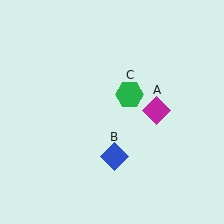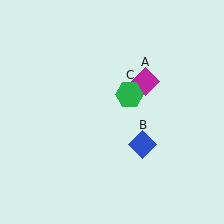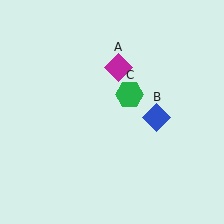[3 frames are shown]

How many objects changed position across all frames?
2 objects changed position: magenta diamond (object A), blue diamond (object B).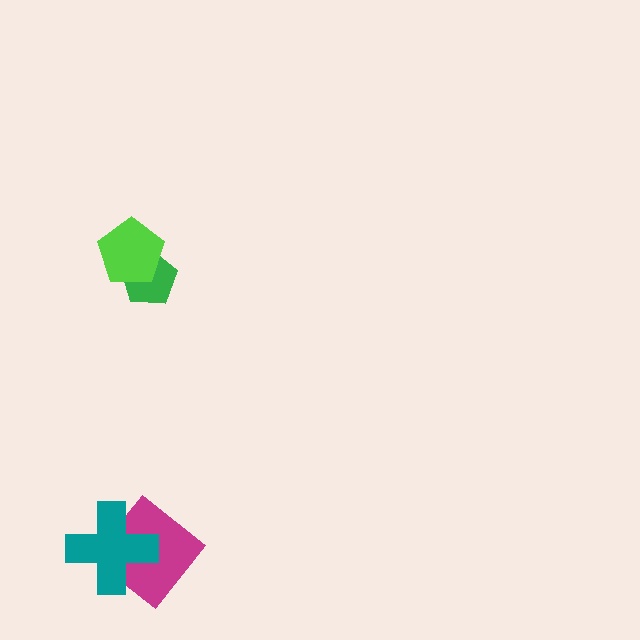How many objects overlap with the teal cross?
1 object overlaps with the teal cross.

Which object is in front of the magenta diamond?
The teal cross is in front of the magenta diamond.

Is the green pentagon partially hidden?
Yes, it is partially covered by another shape.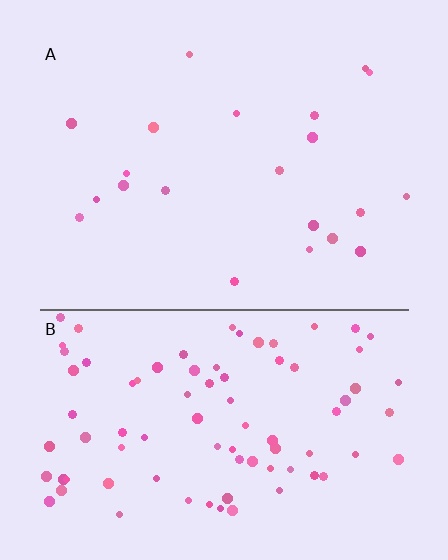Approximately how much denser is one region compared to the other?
Approximately 4.1× — region B over region A.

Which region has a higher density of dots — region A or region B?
B (the bottom).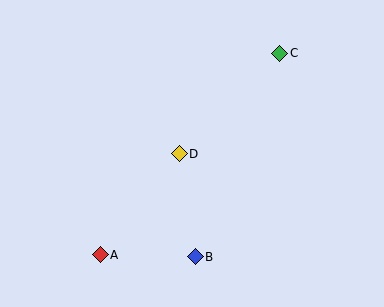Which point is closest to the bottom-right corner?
Point B is closest to the bottom-right corner.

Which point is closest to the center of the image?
Point D at (179, 154) is closest to the center.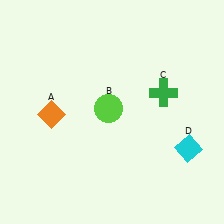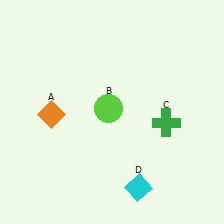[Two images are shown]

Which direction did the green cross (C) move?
The green cross (C) moved down.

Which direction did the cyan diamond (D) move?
The cyan diamond (D) moved left.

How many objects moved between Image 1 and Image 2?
2 objects moved between the two images.